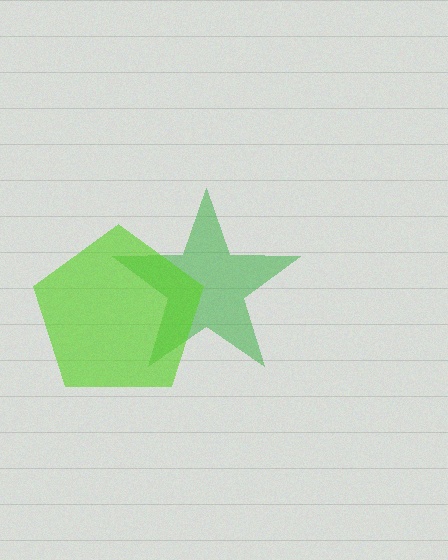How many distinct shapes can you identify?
There are 2 distinct shapes: a green star, a lime pentagon.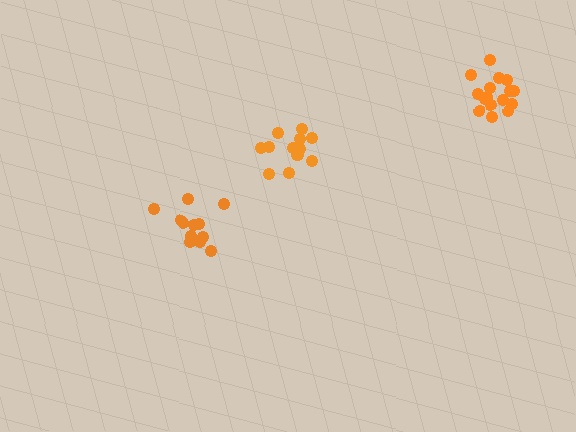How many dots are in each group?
Group 1: 16 dots, Group 2: 12 dots, Group 3: 12 dots (40 total).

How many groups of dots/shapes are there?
There are 3 groups.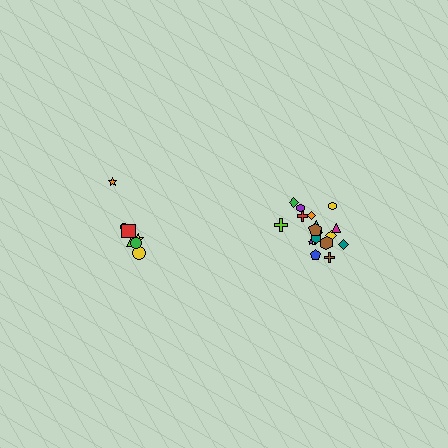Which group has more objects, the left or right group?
The right group.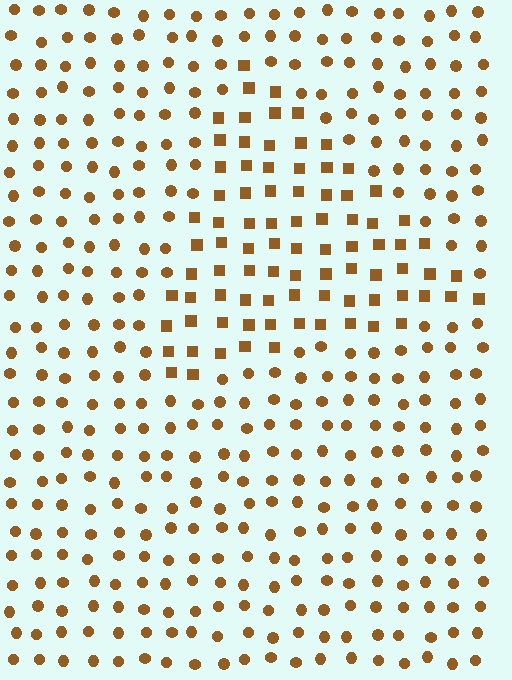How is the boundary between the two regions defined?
The boundary is defined by a change in element shape: squares inside vs. circles outside. All elements share the same color and spacing.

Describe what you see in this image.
The image is filled with small brown elements arranged in a uniform grid. A triangle-shaped region contains squares, while the surrounding area contains circles. The boundary is defined purely by the change in element shape.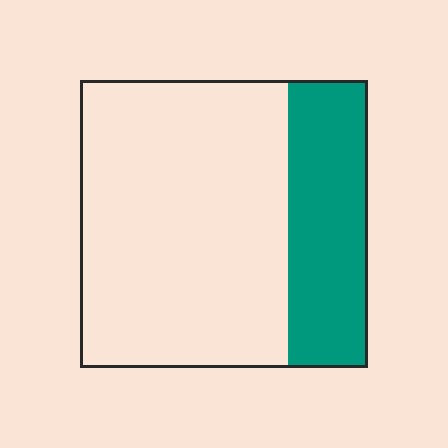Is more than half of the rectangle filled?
No.